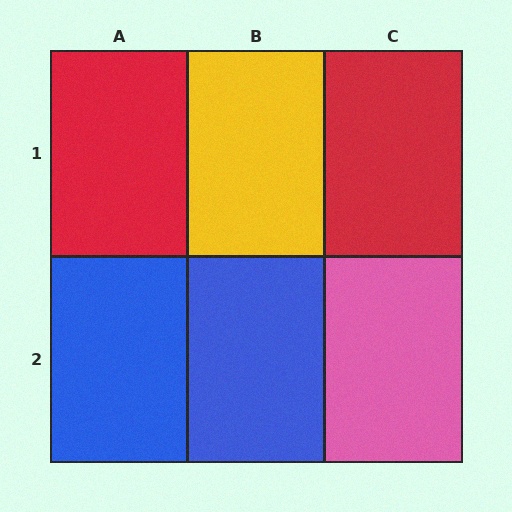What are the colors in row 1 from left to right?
Red, yellow, red.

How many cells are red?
2 cells are red.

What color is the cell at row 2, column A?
Blue.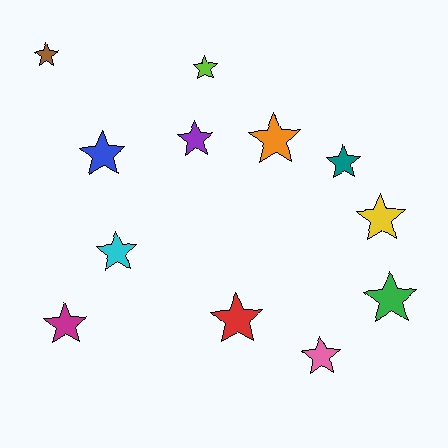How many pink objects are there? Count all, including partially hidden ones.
There is 1 pink object.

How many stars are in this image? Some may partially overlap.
There are 12 stars.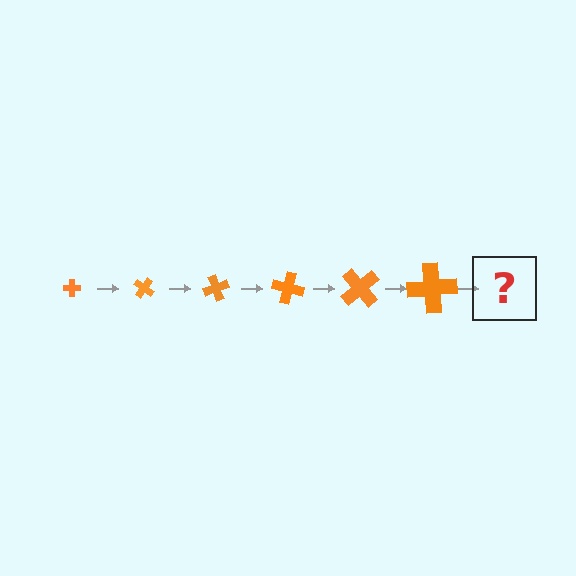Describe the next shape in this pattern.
It should be a cross, larger than the previous one and rotated 210 degrees from the start.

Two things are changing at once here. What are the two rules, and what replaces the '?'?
The two rules are that the cross grows larger each step and it rotates 35 degrees each step. The '?' should be a cross, larger than the previous one and rotated 210 degrees from the start.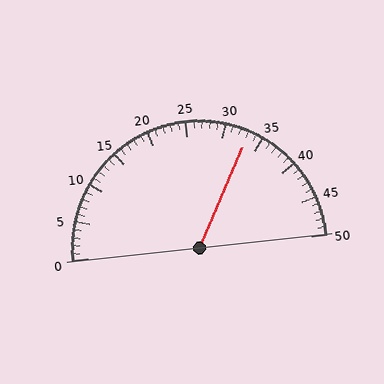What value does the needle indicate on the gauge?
The needle indicates approximately 33.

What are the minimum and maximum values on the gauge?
The gauge ranges from 0 to 50.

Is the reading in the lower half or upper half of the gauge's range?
The reading is in the upper half of the range (0 to 50).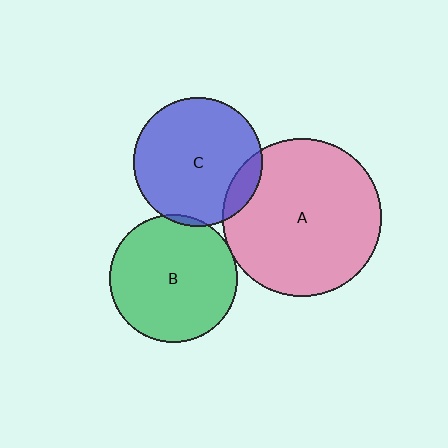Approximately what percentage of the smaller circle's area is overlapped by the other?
Approximately 5%.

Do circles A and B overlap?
Yes.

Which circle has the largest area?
Circle A (pink).